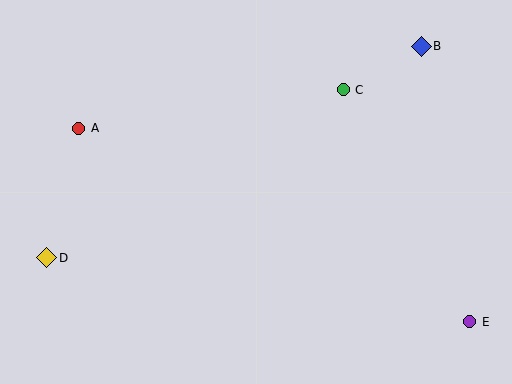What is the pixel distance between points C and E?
The distance between C and E is 264 pixels.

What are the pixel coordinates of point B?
Point B is at (421, 46).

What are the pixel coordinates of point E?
Point E is at (470, 322).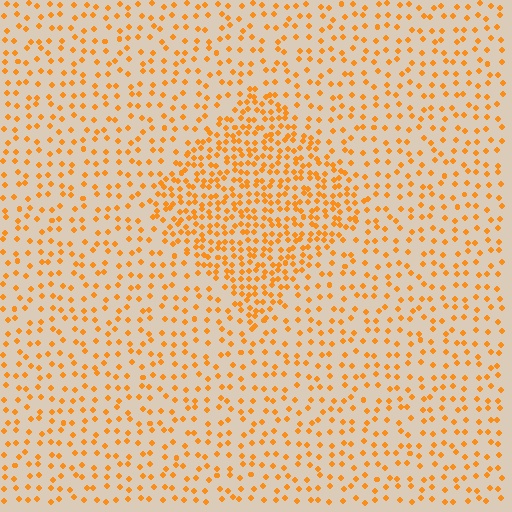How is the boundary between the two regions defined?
The boundary is defined by a change in element density (approximately 2.2x ratio). All elements are the same color, size, and shape.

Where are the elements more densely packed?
The elements are more densely packed inside the diamond boundary.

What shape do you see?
I see a diamond.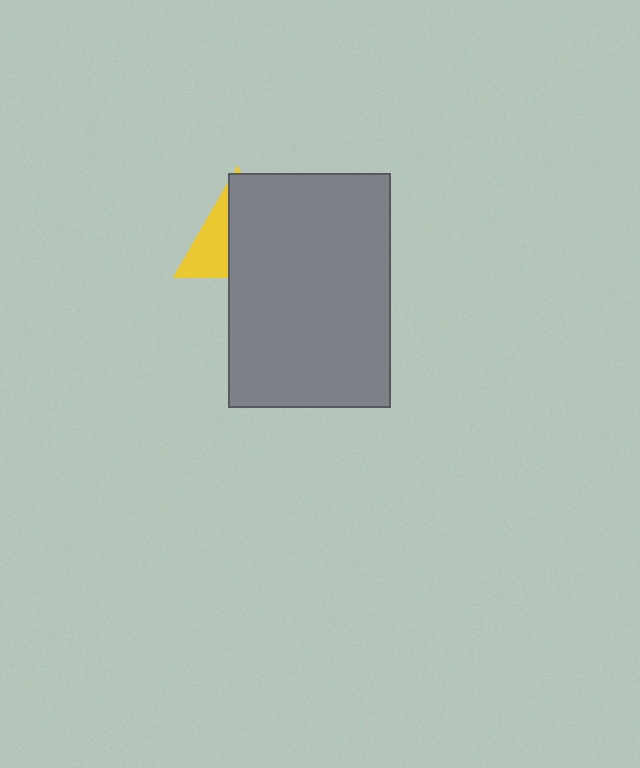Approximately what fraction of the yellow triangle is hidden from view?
Roughly 64% of the yellow triangle is hidden behind the gray rectangle.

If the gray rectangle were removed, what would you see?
You would see the complete yellow triangle.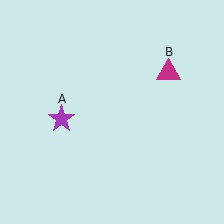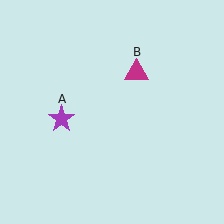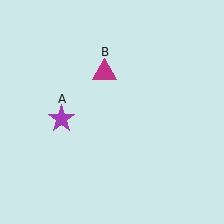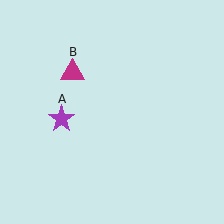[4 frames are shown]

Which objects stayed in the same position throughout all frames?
Purple star (object A) remained stationary.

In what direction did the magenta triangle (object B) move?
The magenta triangle (object B) moved left.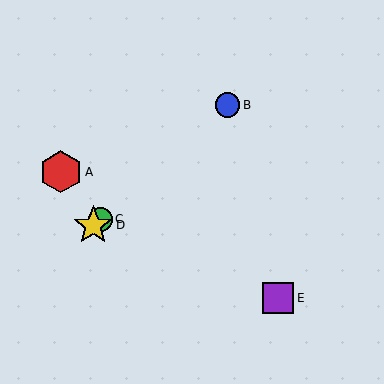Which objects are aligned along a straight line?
Objects B, C, D are aligned along a straight line.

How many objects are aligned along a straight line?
3 objects (B, C, D) are aligned along a straight line.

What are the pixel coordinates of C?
Object C is at (100, 219).